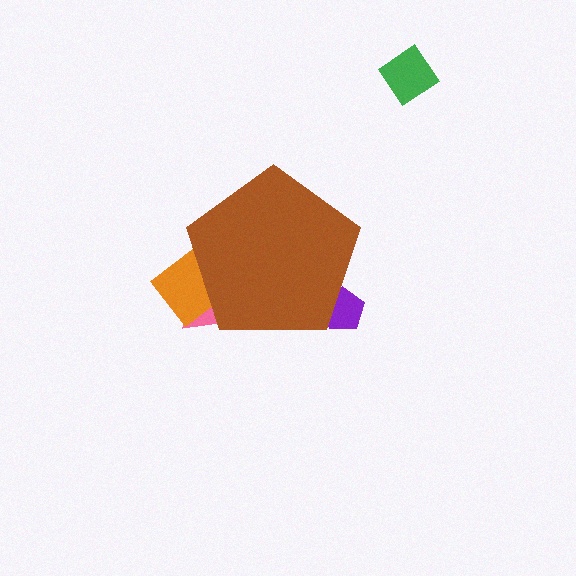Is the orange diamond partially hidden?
Yes, the orange diamond is partially hidden behind the brown pentagon.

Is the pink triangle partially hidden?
Yes, the pink triangle is partially hidden behind the brown pentagon.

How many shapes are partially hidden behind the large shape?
3 shapes are partially hidden.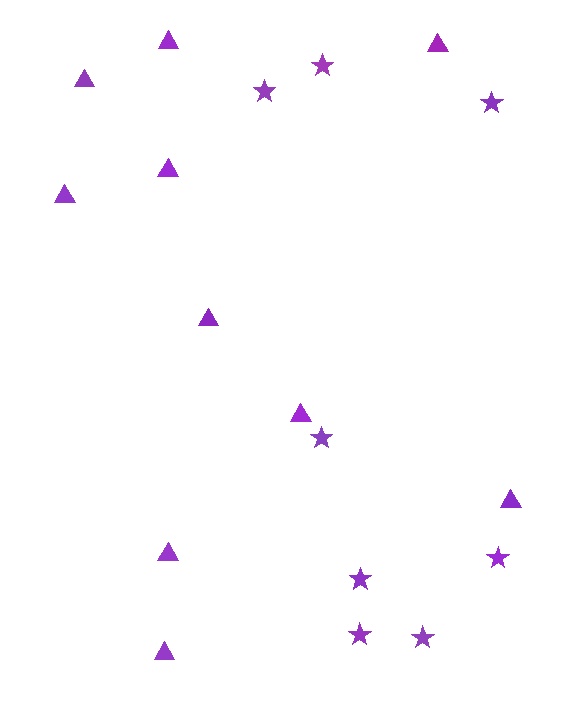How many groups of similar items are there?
There are 2 groups: one group of stars (8) and one group of triangles (10).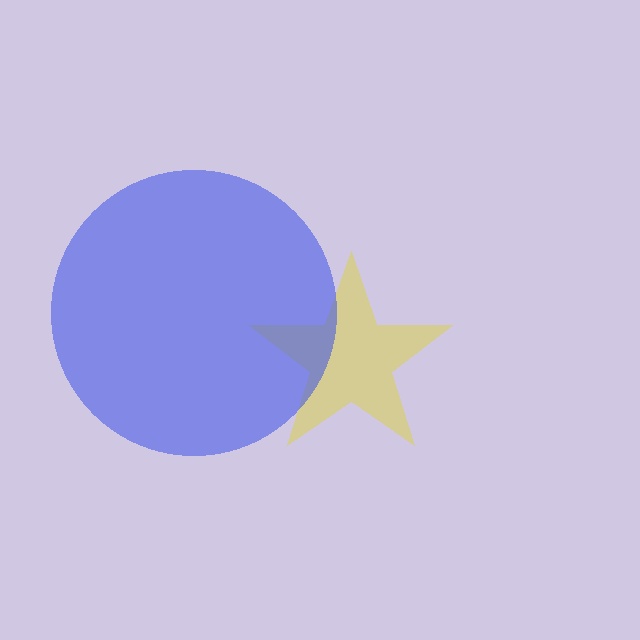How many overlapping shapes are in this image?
There are 2 overlapping shapes in the image.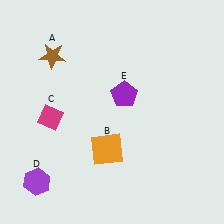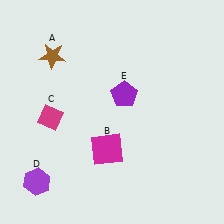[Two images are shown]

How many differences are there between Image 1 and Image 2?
There is 1 difference between the two images.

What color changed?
The square (B) changed from orange in Image 1 to magenta in Image 2.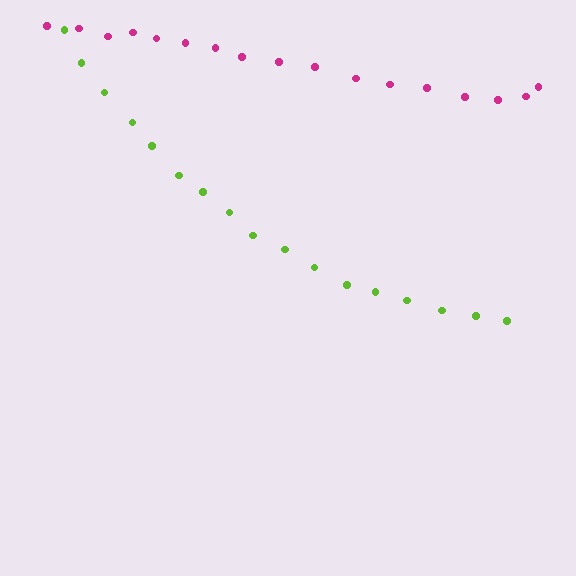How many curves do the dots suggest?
There are 2 distinct paths.